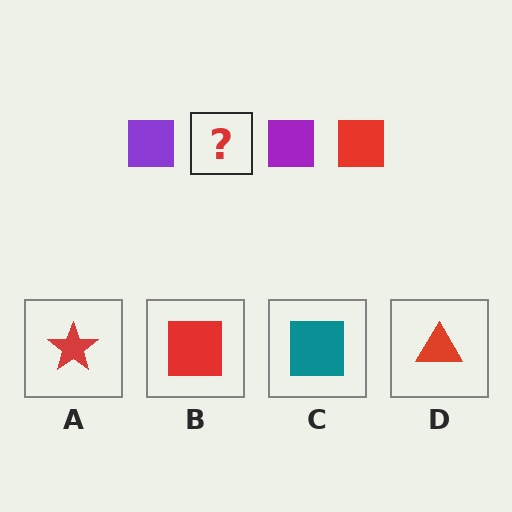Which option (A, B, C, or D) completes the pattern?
B.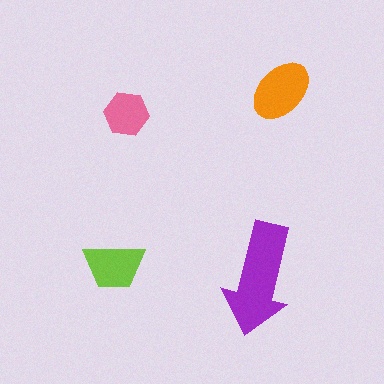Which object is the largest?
The purple arrow.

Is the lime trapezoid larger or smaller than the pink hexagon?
Larger.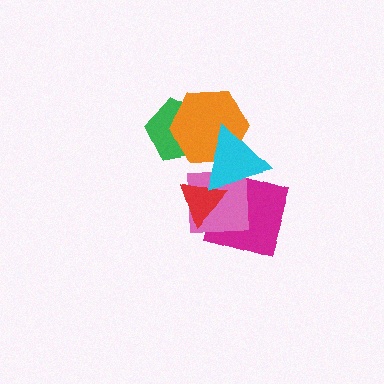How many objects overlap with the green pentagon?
2 objects overlap with the green pentagon.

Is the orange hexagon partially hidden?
Yes, it is partially covered by another shape.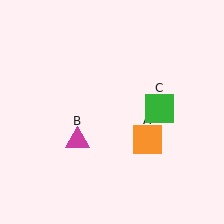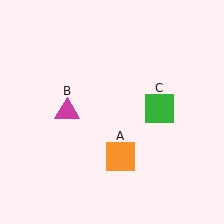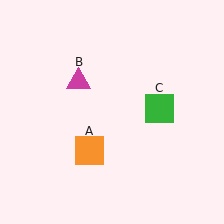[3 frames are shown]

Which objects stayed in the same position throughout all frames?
Green square (object C) remained stationary.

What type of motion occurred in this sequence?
The orange square (object A), magenta triangle (object B) rotated clockwise around the center of the scene.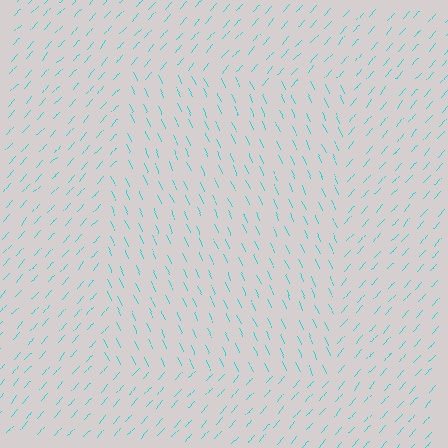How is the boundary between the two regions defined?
The boundary is defined purely by a change in line orientation (approximately 66 degrees difference). All lines are the same color and thickness.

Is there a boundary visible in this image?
Yes, there is a texture boundary formed by a change in line orientation.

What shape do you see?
I see a rectangle.